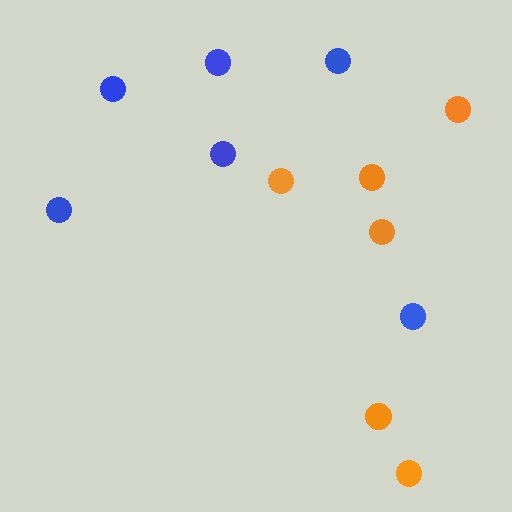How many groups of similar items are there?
There are 2 groups: one group of blue circles (6) and one group of orange circles (6).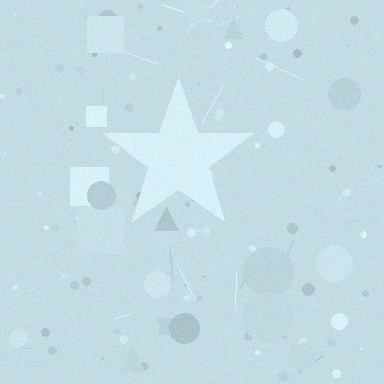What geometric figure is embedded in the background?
A star is embedded in the background.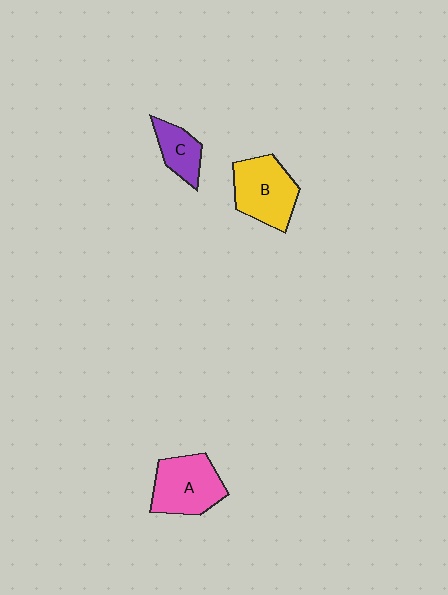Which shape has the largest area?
Shape B (yellow).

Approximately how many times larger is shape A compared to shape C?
Approximately 1.8 times.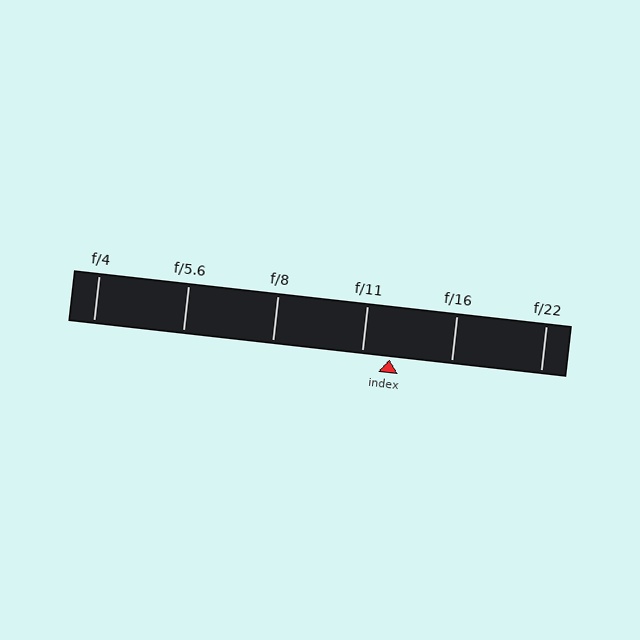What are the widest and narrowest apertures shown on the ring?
The widest aperture shown is f/4 and the narrowest is f/22.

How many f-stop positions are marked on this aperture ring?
There are 6 f-stop positions marked.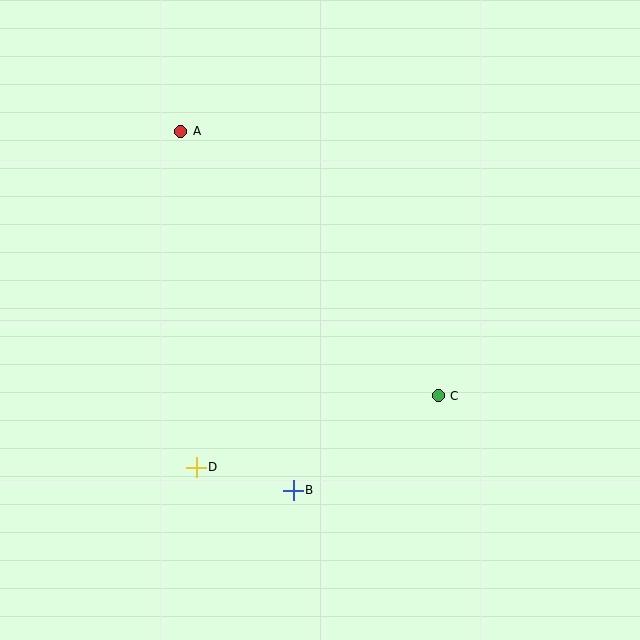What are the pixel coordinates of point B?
Point B is at (293, 490).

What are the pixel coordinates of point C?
Point C is at (438, 396).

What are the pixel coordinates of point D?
Point D is at (196, 467).